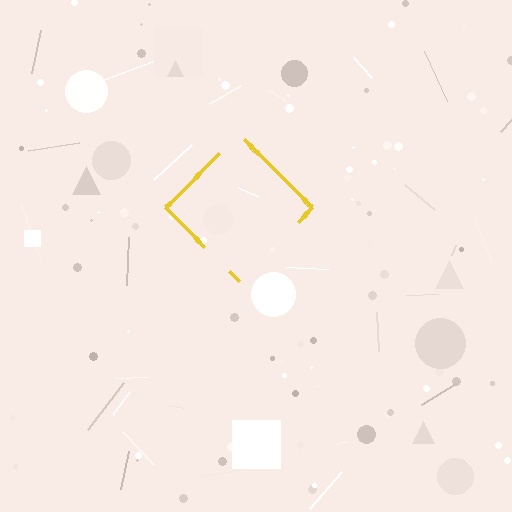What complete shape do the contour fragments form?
The contour fragments form a diamond.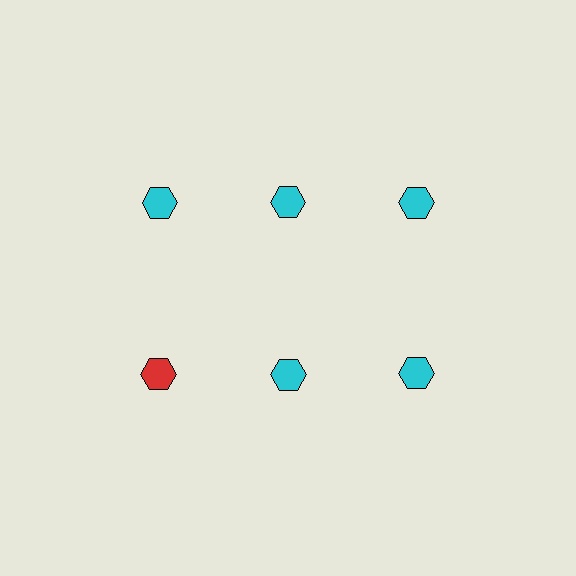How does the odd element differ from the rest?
It has a different color: red instead of cyan.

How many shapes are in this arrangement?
There are 6 shapes arranged in a grid pattern.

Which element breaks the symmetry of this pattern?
The red hexagon in the second row, leftmost column breaks the symmetry. All other shapes are cyan hexagons.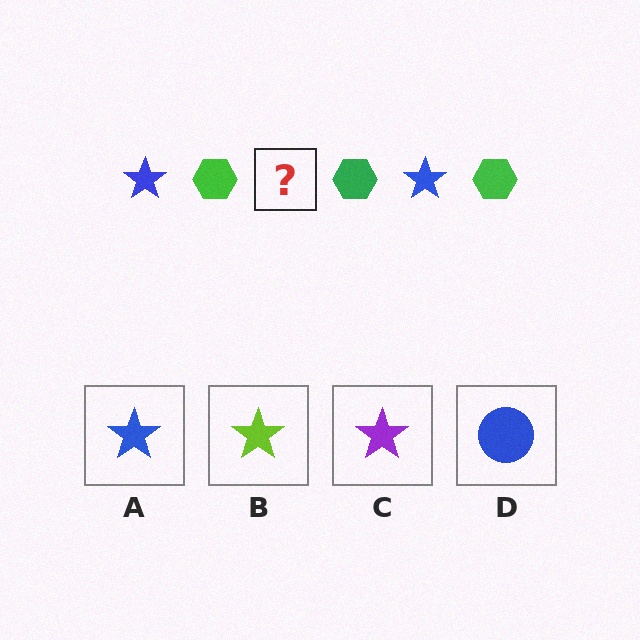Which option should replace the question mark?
Option A.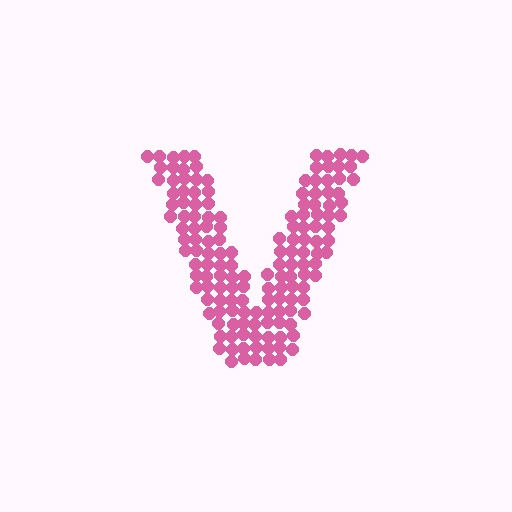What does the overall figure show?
The overall figure shows the letter V.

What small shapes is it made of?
It is made of small circles.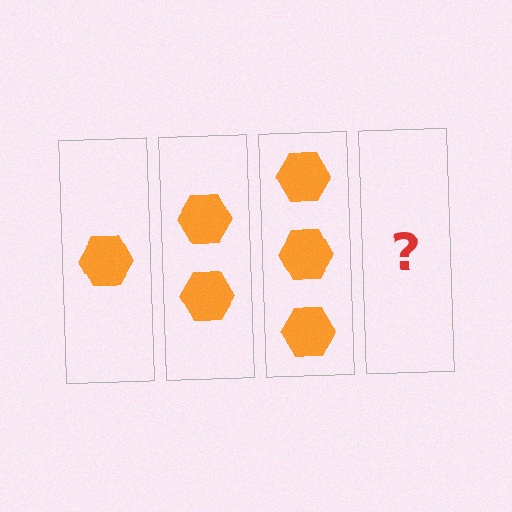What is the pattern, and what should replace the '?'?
The pattern is that each step adds one more hexagon. The '?' should be 4 hexagons.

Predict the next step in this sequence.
The next step is 4 hexagons.